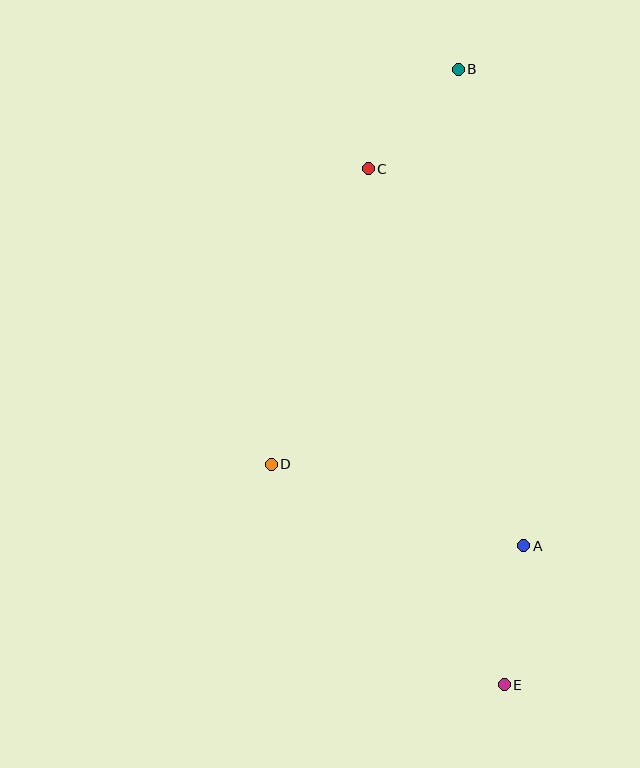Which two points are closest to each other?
Points B and C are closest to each other.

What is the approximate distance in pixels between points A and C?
The distance between A and C is approximately 408 pixels.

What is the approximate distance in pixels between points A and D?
The distance between A and D is approximately 265 pixels.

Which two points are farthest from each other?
Points B and E are farthest from each other.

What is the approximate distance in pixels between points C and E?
The distance between C and E is approximately 534 pixels.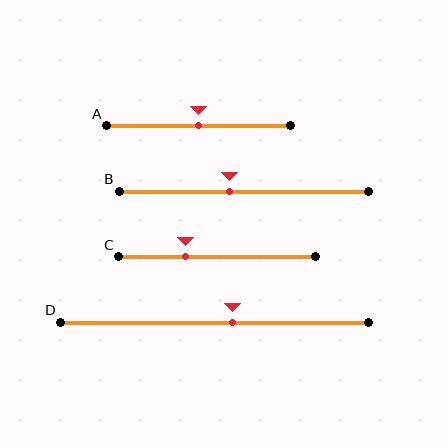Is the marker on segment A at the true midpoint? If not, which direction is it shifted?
Yes, the marker on segment A is at the true midpoint.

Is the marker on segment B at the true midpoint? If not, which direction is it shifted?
No, the marker on segment B is shifted to the left by about 6% of the segment length.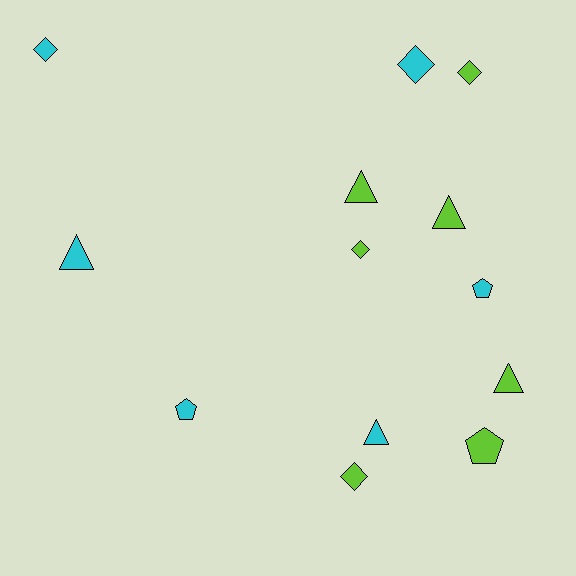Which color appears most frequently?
Lime, with 7 objects.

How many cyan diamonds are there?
There are 2 cyan diamonds.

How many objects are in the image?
There are 13 objects.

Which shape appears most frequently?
Diamond, with 5 objects.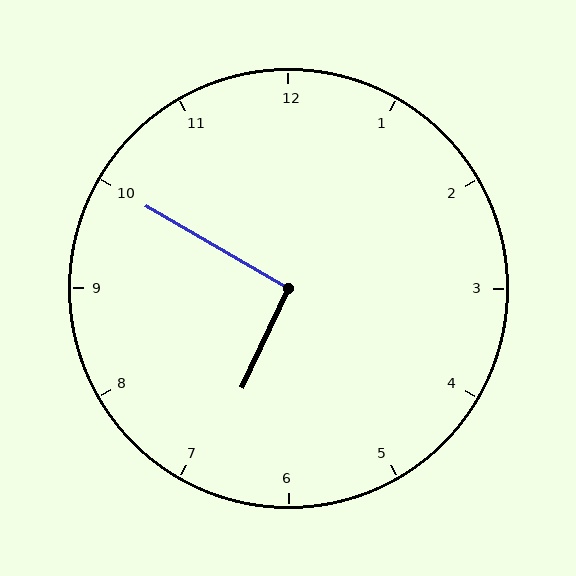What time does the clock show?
6:50.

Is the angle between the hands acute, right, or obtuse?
It is right.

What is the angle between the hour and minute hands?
Approximately 95 degrees.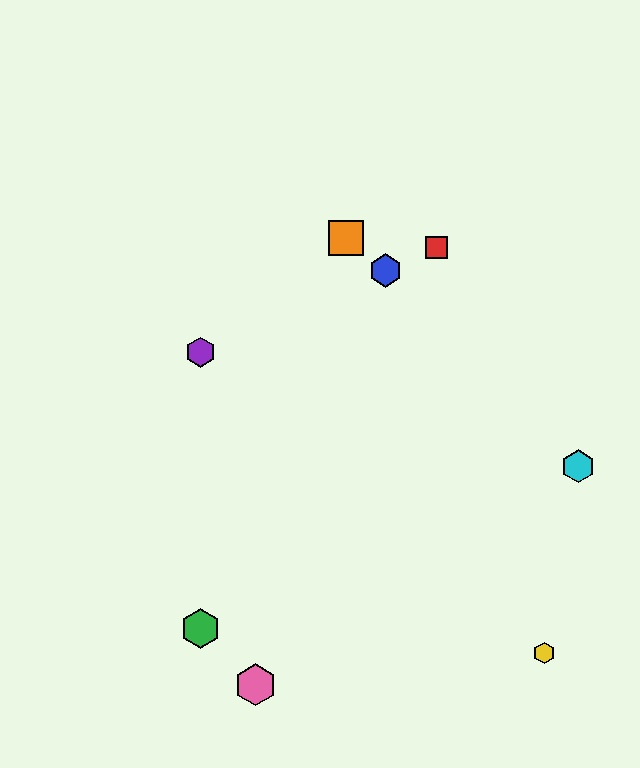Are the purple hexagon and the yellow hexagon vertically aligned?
No, the purple hexagon is at x≈201 and the yellow hexagon is at x≈544.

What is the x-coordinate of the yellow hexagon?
The yellow hexagon is at x≈544.